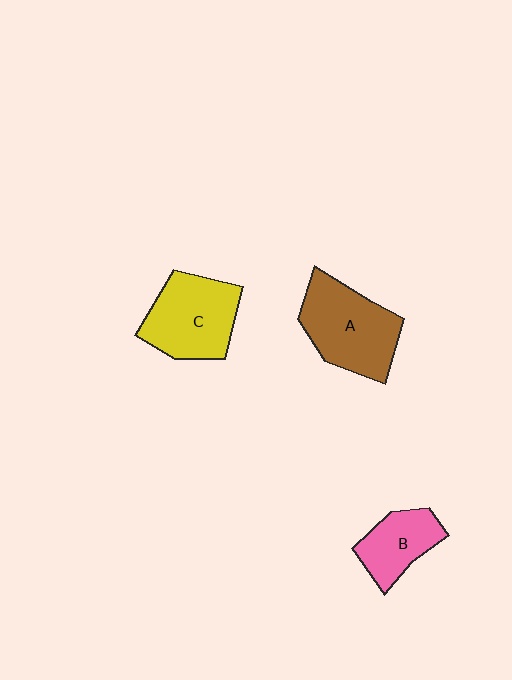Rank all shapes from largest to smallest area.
From largest to smallest: A (brown), C (yellow), B (pink).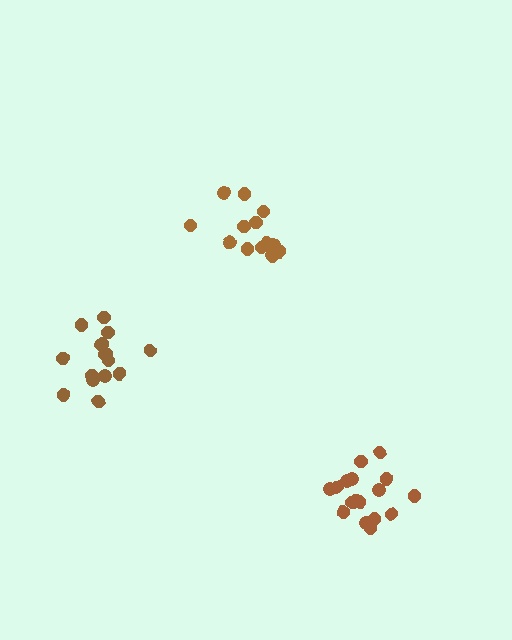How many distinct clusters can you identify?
There are 3 distinct clusters.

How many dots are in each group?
Group 1: 14 dots, Group 2: 17 dots, Group 3: 16 dots (47 total).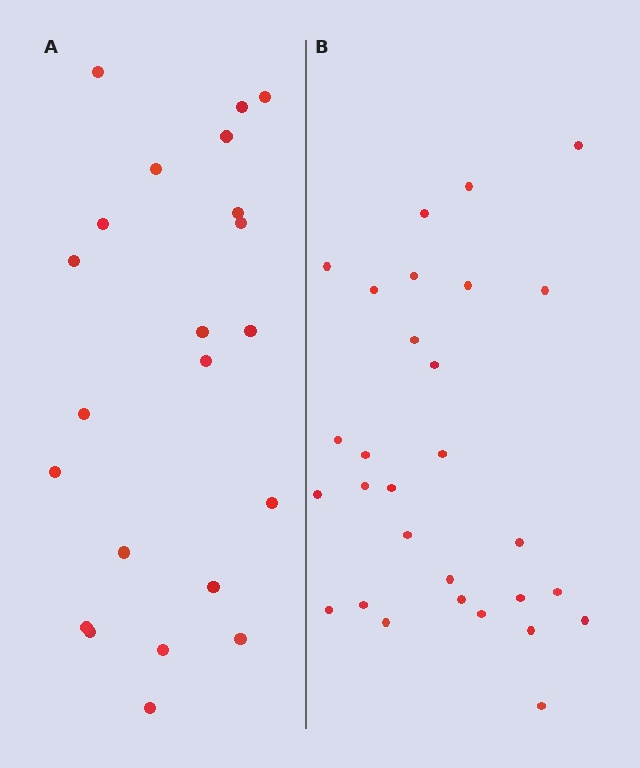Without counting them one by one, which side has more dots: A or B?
Region B (the right region) has more dots.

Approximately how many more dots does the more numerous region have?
Region B has roughly 8 or so more dots than region A.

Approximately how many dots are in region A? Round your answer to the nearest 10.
About 20 dots. (The exact count is 22, which rounds to 20.)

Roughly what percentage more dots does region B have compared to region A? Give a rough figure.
About 30% more.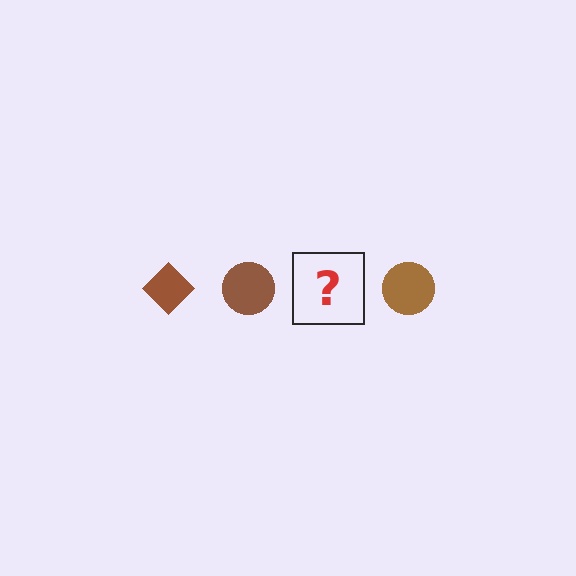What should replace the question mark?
The question mark should be replaced with a brown diamond.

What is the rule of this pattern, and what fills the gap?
The rule is that the pattern cycles through diamond, circle shapes in brown. The gap should be filled with a brown diamond.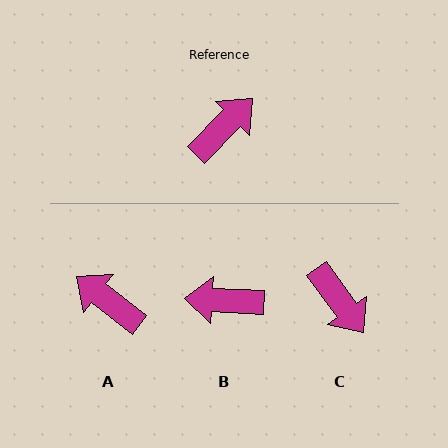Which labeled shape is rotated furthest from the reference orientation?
B, about 132 degrees away.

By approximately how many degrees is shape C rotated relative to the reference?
Approximately 99 degrees clockwise.